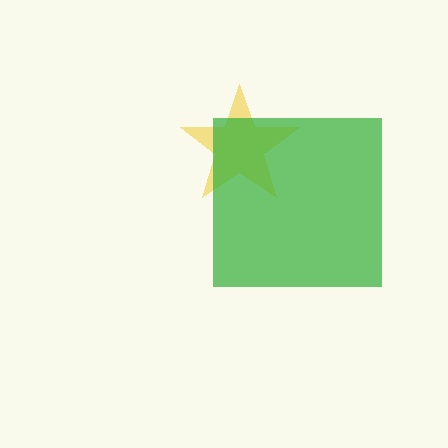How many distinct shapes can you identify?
There are 2 distinct shapes: a yellow star, a green square.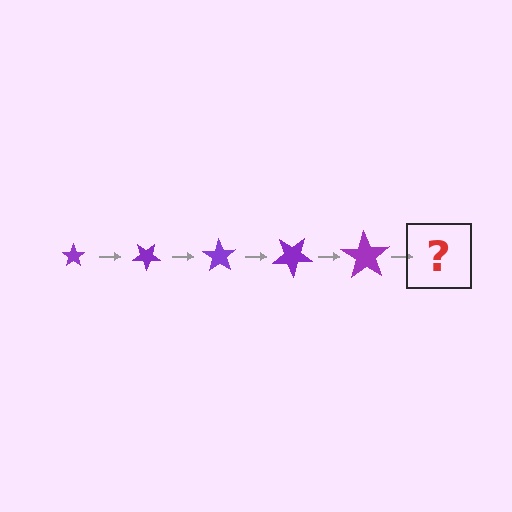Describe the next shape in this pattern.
It should be a star, larger than the previous one and rotated 175 degrees from the start.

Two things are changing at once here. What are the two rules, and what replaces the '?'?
The two rules are that the star grows larger each step and it rotates 35 degrees each step. The '?' should be a star, larger than the previous one and rotated 175 degrees from the start.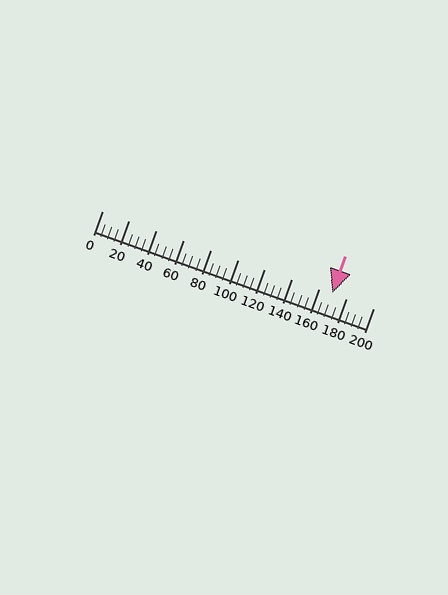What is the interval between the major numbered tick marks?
The major tick marks are spaced 20 units apart.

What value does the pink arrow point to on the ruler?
The pink arrow points to approximately 170.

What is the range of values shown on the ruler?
The ruler shows values from 0 to 200.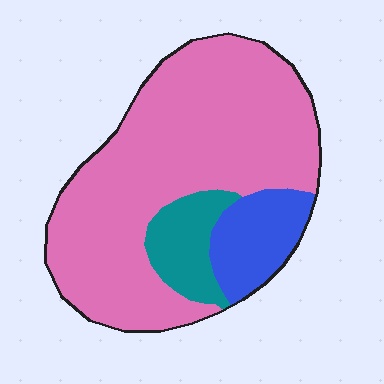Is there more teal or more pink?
Pink.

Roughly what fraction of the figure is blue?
Blue takes up less than a sixth of the figure.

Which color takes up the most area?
Pink, at roughly 75%.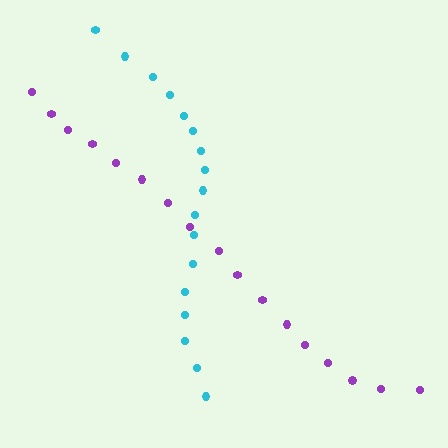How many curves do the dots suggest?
There are 2 distinct paths.